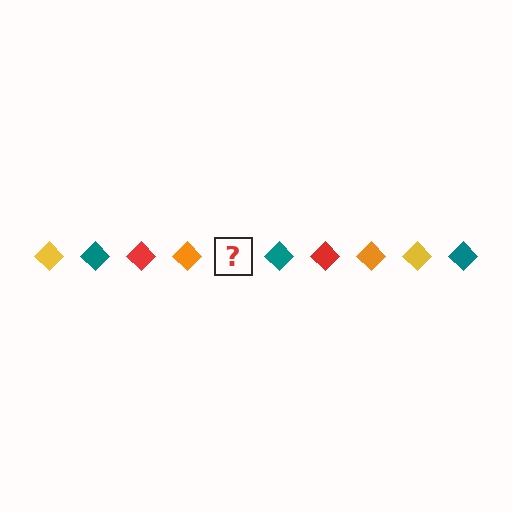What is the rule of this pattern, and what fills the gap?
The rule is that the pattern cycles through yellow, teal, red, orange diamonds. The gap should be filled with a yellow diamond.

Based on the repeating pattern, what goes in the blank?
The blank should be a yellow diamond.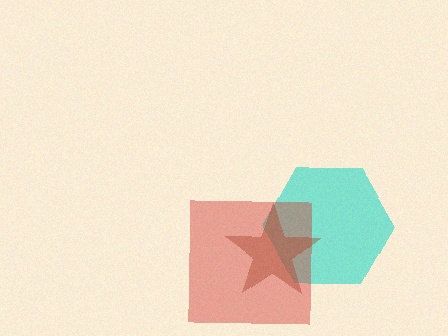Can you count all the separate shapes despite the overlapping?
Yes, there are 3 separate shapes.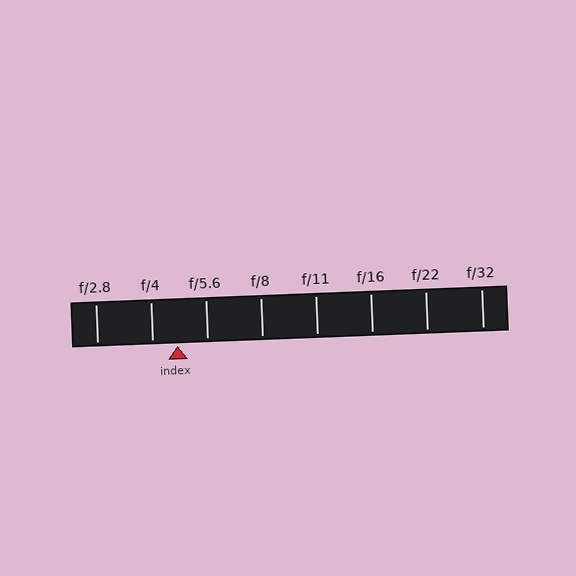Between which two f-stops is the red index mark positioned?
The index mark is between f/4 and f/5.6.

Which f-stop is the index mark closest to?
The index mark is closest to f/4.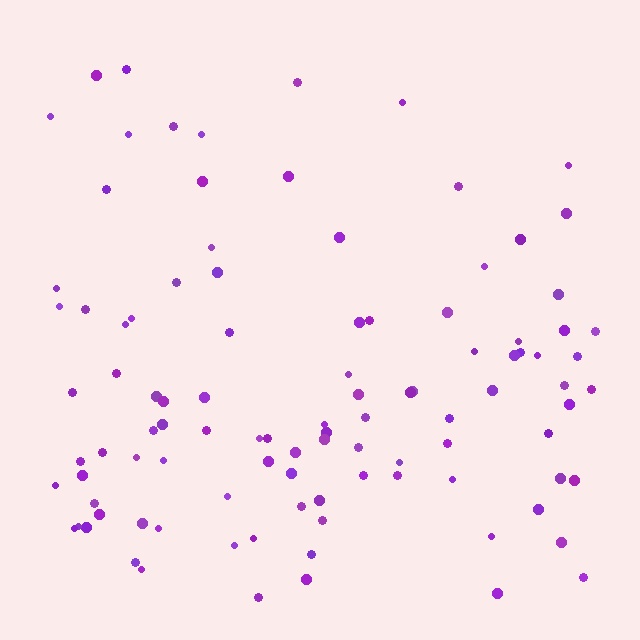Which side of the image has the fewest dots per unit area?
The top.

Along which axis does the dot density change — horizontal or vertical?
Vertical.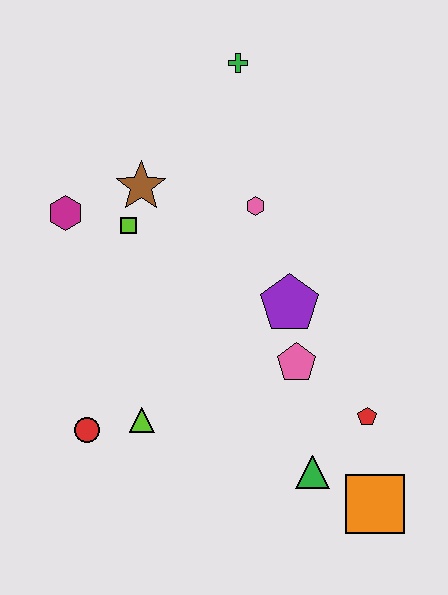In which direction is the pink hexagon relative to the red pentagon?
The pink hexagon is above the red pentagon.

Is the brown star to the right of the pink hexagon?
No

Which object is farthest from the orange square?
The green cross is farthest from the orange square.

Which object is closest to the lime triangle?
The red circle is closest to the lime triangle.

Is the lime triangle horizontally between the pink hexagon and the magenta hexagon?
Yes